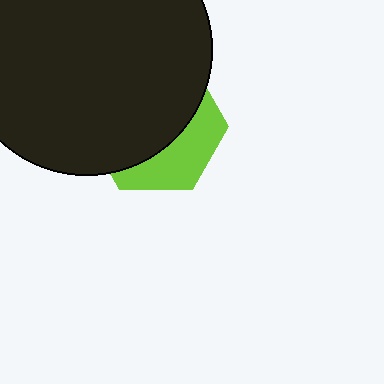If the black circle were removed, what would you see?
You would see the complete lime hexagon.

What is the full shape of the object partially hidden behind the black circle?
The partially hidden object is a lime hexagon.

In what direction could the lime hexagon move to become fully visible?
The lime hexagon could move down. That would shift it out from behind the black circle entirely.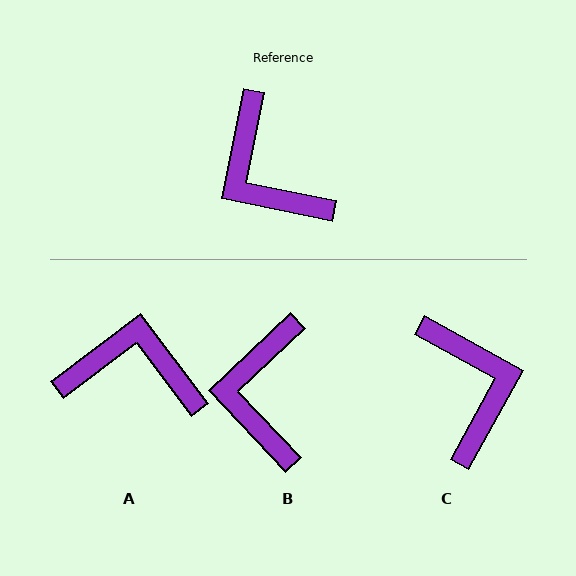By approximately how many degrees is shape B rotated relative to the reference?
Approximately 35 degrees clockwise.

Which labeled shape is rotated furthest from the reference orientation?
C, about 163 degrees away.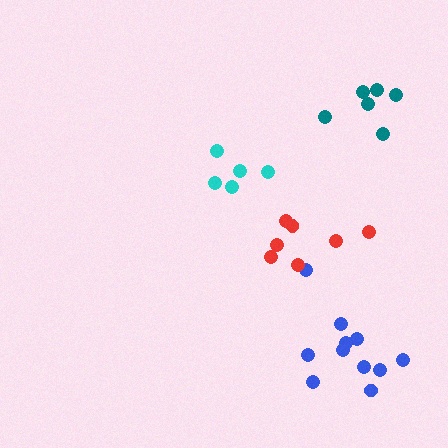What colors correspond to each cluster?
The clusters are colored: blue, teal, red, cyan.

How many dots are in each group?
Group 1: 11 dots, Group 2: 6 dots, Group 3: 7 dots, Group 4: 5 dots (29 total).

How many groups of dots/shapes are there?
There are 4 groups.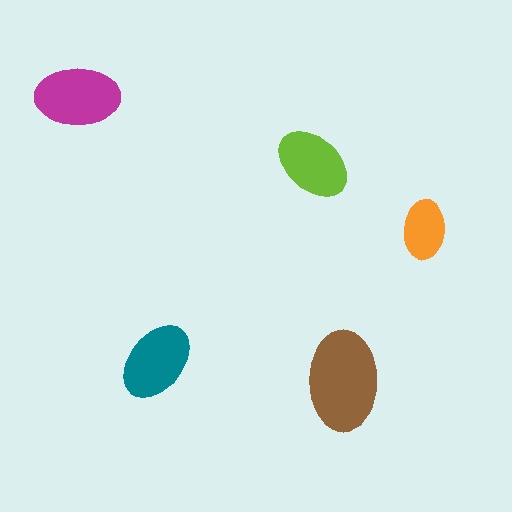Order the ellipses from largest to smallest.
the brown one, the magenta one, the teal one, the lime one, the orange one.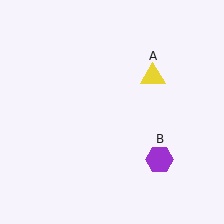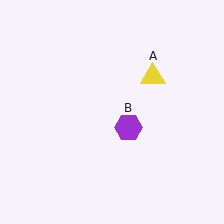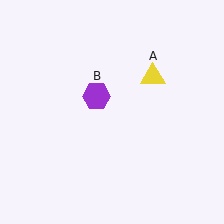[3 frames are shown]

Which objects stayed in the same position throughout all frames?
Yellow triangle (object A) remained stationary.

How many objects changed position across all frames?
1 object changed position: purple hexagon (object B).